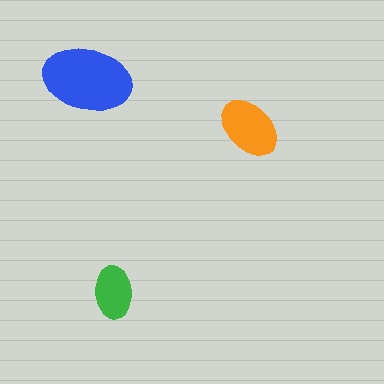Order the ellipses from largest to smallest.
the blue one, the orange one, the green one.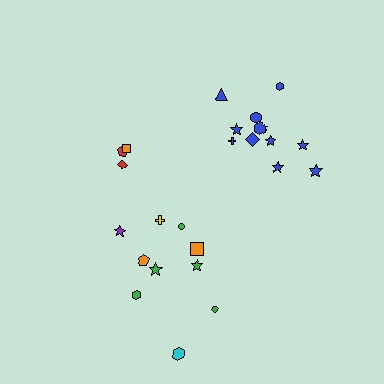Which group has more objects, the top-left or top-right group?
The top-right group.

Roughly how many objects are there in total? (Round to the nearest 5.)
Roughly 25 objects in total.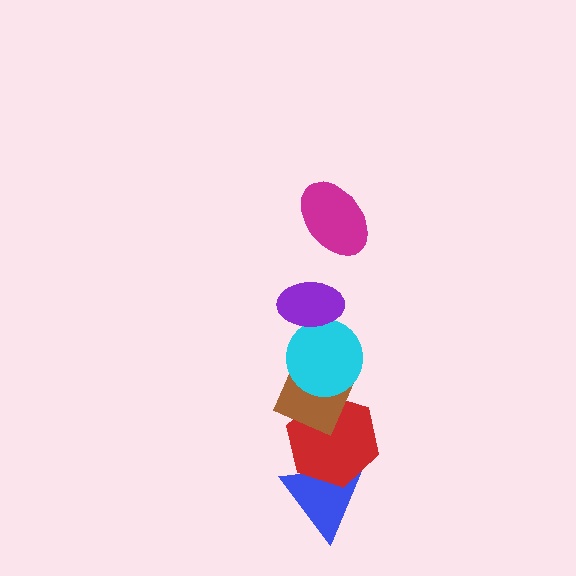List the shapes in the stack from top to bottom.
From top to bottom: the magenta ellipse, the purple ellipse, the cyan circle, the brown diamond, the red hexagon, the blue triangle.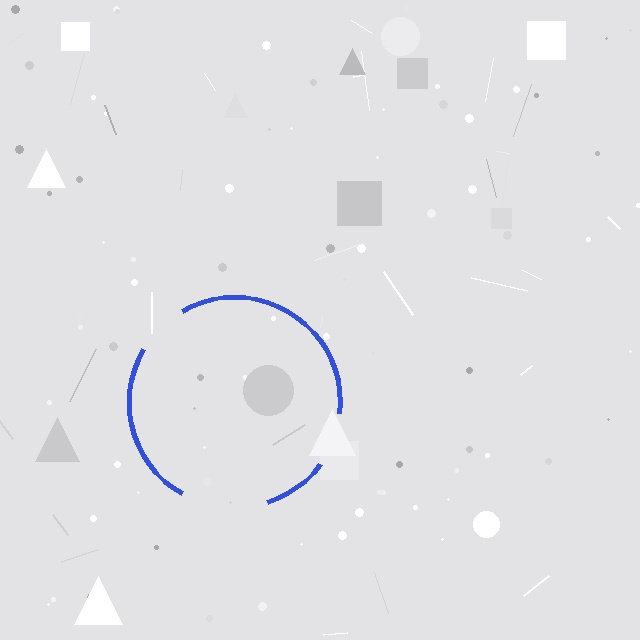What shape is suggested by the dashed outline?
The dashed outline suggests a circle.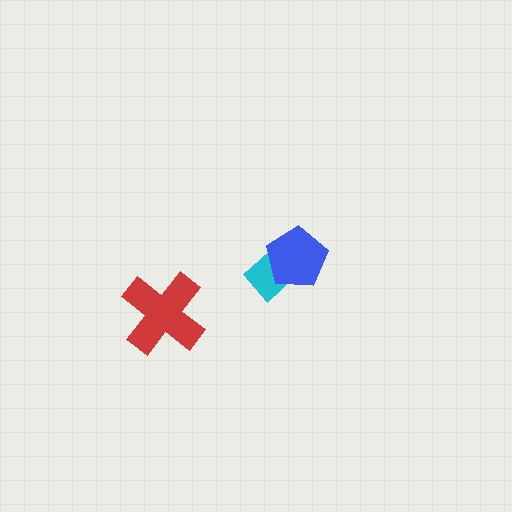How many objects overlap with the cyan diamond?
1 object overlaps with the cyan diamond.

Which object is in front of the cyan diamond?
The blue pentagon is in front of the cyan diamond.